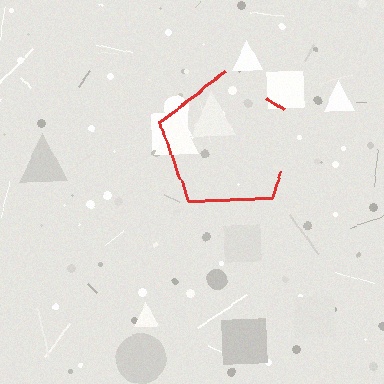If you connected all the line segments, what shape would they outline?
They would outline a pentagon.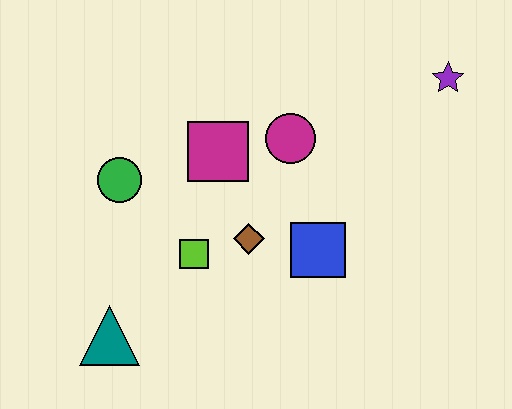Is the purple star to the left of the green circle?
No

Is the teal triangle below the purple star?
Yes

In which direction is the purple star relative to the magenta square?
The purple star is to the right of the magenta square.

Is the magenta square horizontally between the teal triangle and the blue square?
Yes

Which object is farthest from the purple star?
The teal triangle is farthest from the purple star.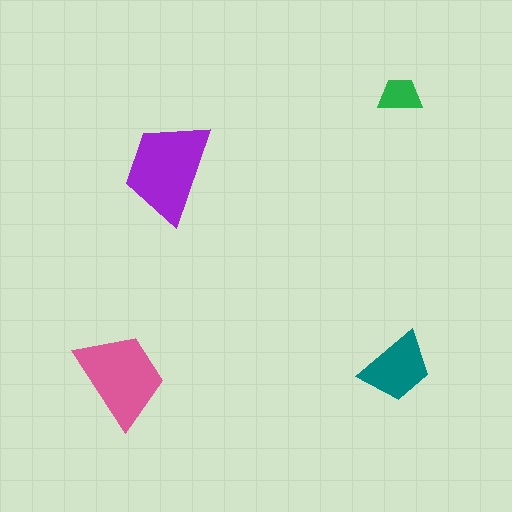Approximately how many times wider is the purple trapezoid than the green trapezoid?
About 2.5 times wider.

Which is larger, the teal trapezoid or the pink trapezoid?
The pink one.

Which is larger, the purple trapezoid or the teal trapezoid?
The purple one.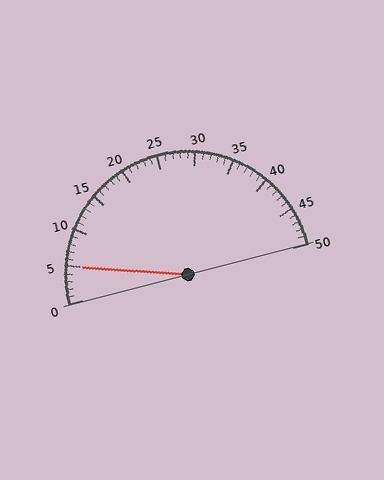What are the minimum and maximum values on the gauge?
The gauge ranges from 0 to 50.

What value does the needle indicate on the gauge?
The needle indicates approximately 5.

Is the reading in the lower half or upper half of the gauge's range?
The reading is in the lower half of the range (0 to 50).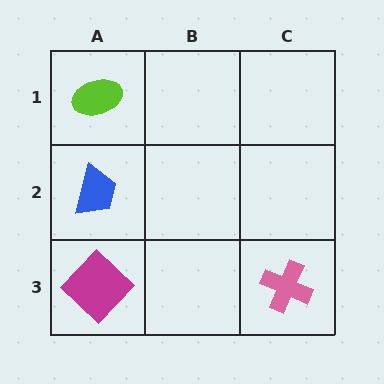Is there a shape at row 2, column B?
No, that cell is empty.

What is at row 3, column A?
A magenta diamond.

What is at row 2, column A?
A blue trapezoid.